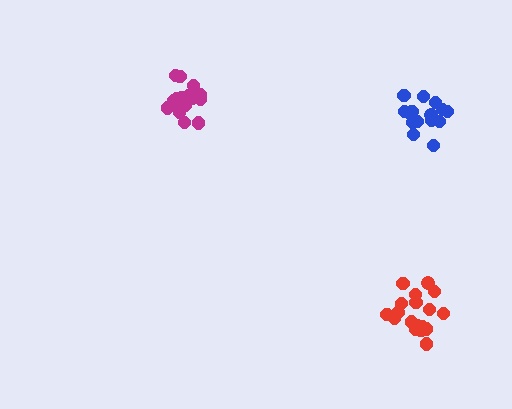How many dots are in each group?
Group 1: 18 dots, Group 2: 15 dots, Group 3: 18 dots (51 total).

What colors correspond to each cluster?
The clusters are colored: red, blue, magenta.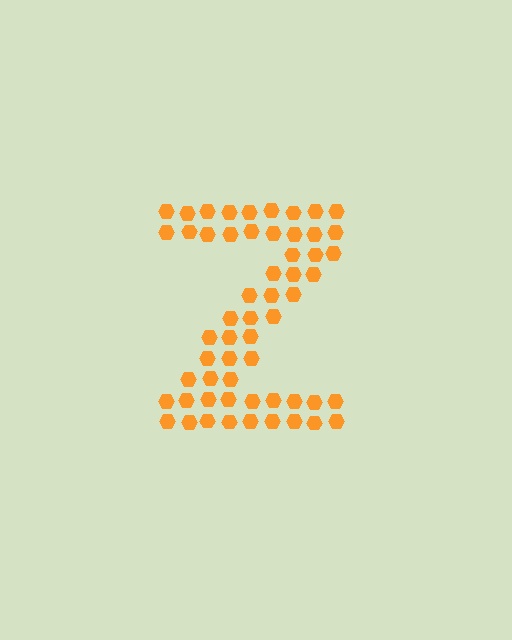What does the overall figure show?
The overall figure shows the letter Z.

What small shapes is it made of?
It is made of small hexagons.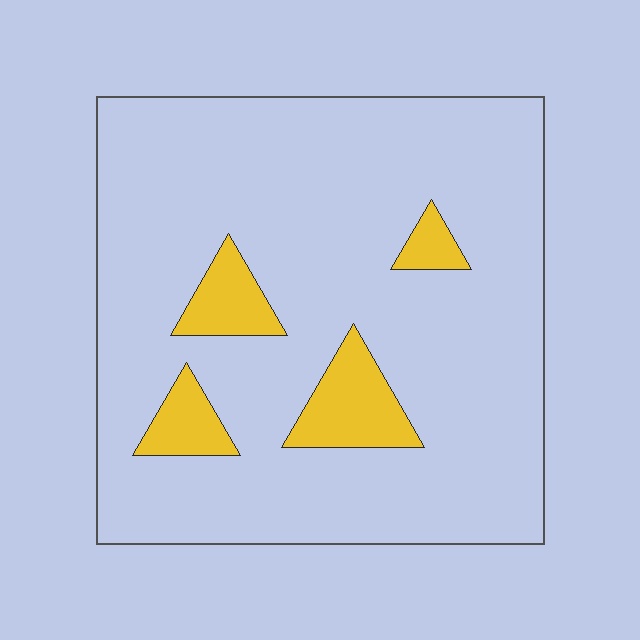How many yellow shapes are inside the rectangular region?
4.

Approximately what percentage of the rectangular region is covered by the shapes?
Approximately 10%.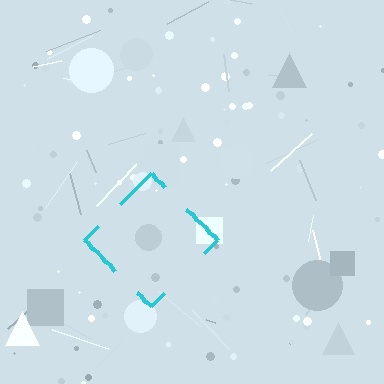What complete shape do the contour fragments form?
The contour fragments form a diamond.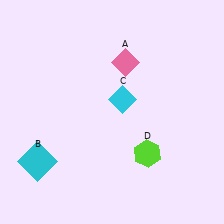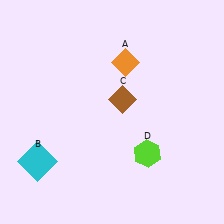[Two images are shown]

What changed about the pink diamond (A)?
In Image 1, A is pink. In Image 2, it changed to orange.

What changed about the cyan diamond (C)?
In Image 1, C is cyan. In Image 2, it changed to brown.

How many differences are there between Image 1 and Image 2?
There are 2 differences between the two images.